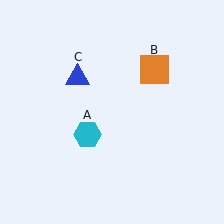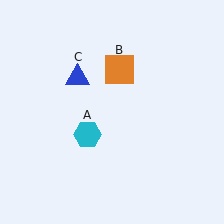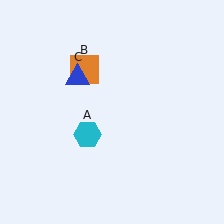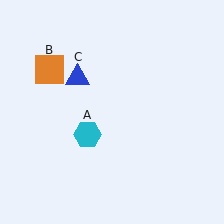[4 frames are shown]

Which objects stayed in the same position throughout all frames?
Cyan hexagon (object A) and blue triangle (object C) remained stationary.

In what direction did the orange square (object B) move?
The orange square (object B) moved left.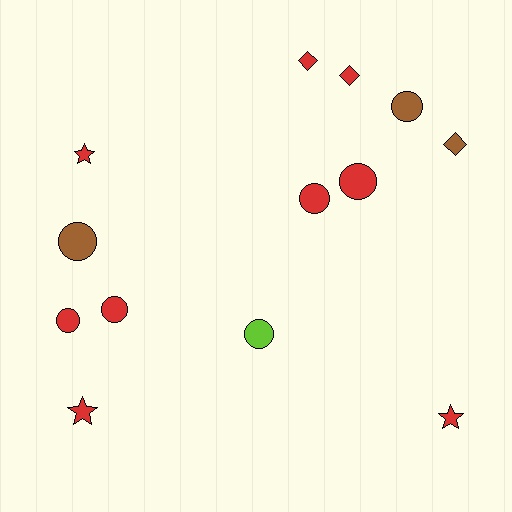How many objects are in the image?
There are 13 objects.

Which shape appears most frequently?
Circle, with 7 objects.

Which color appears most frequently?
Red, with 9 objects.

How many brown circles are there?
There are 2 brown circles.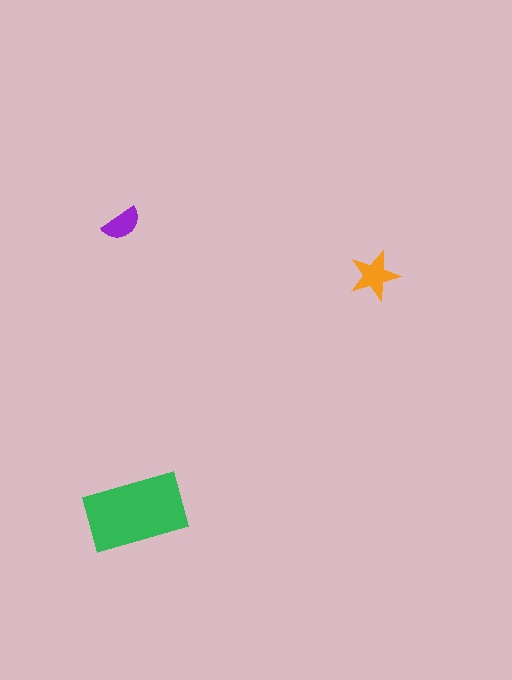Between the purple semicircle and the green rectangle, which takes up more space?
The green rectangle.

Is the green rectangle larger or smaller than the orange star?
Larger.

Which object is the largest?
The green rectangle.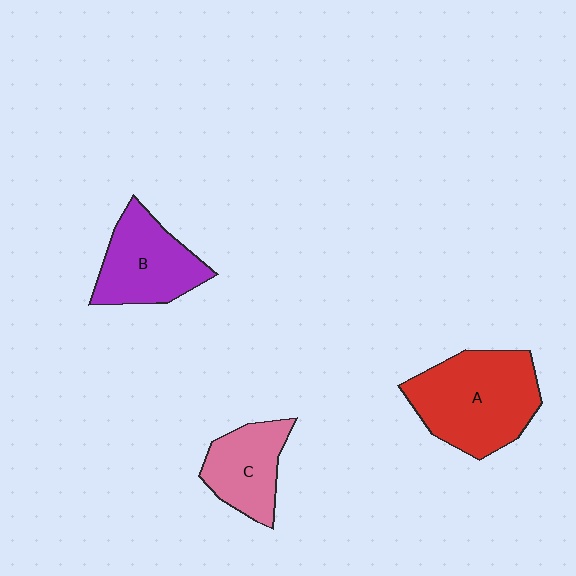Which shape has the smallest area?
Shape C (pink).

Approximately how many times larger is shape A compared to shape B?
Approximately 1.4 times.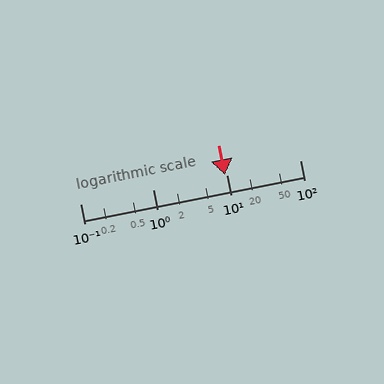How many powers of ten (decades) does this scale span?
The scale spans 3 decades, from 0.1 to 100.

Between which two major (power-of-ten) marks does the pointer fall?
The pointer is between 1 and 10.